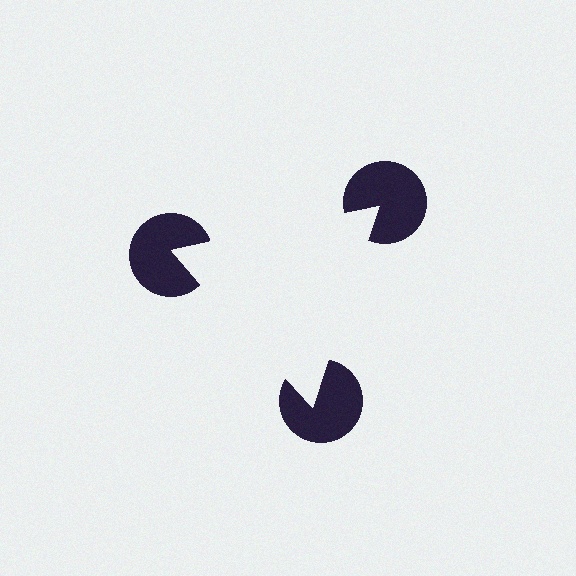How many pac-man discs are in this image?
There are 3 — one at each vertex of the illusory triangle.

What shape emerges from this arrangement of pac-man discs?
An illusory triangle — its edges are inferred from the aligned wedge cuts in the pac-man discs, not physically drawn.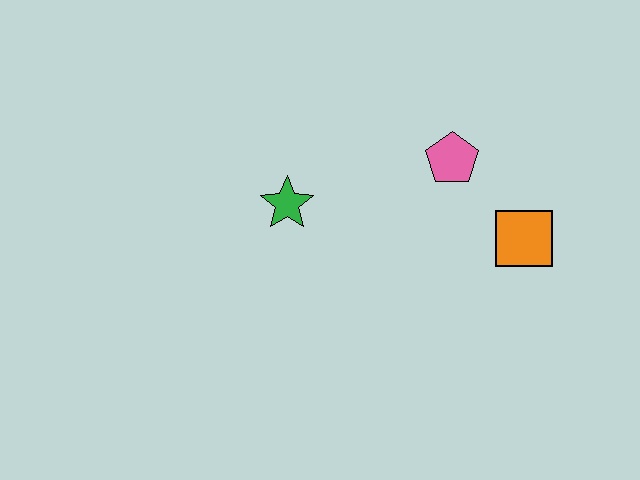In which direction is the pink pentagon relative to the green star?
The pink pentagon is to the right of the green star.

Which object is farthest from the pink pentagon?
The green star is farthest from the pink pentagon.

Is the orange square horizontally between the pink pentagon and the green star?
No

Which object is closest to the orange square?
The pink pentagon is closest to the orange square.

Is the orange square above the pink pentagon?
No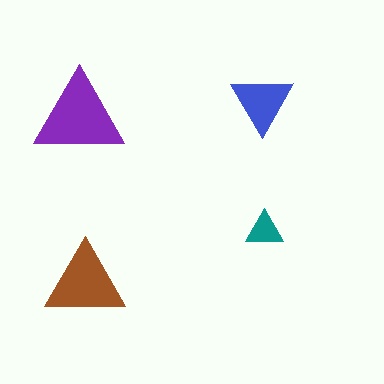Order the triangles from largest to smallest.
the purple one, the brown one, the blue one, the teal one.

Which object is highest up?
The blue triangle is topmost.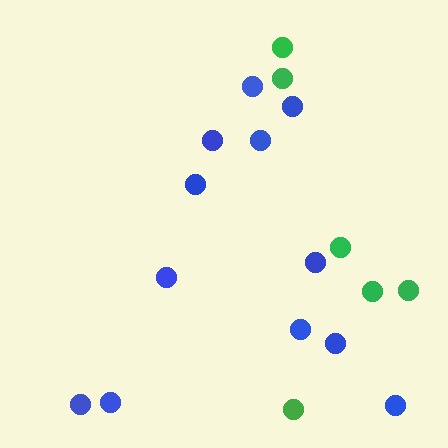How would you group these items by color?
There are 2 groups: one group of green circles (6) and one group of blue circles (12).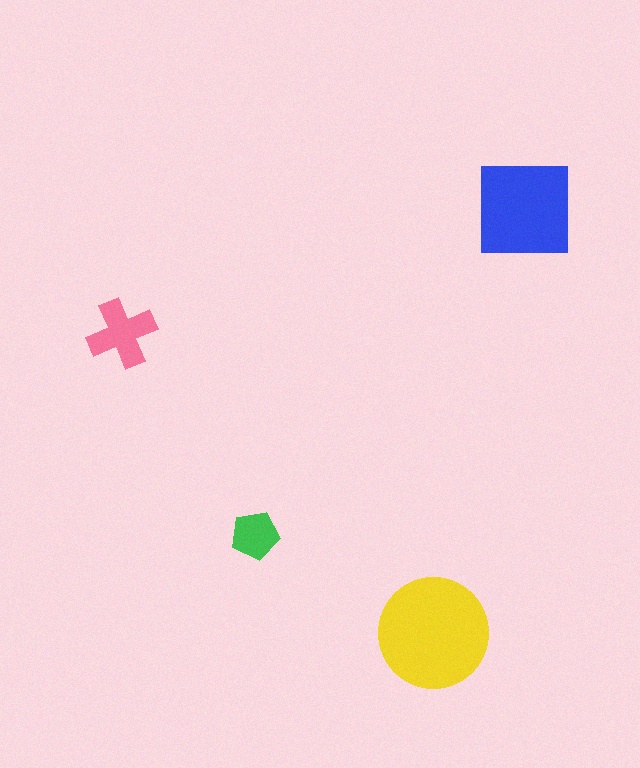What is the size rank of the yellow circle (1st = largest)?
1st.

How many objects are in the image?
There are 4 objects in the image.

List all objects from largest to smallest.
The yellow circle, the blue square, the pink cross, the green pentagon.